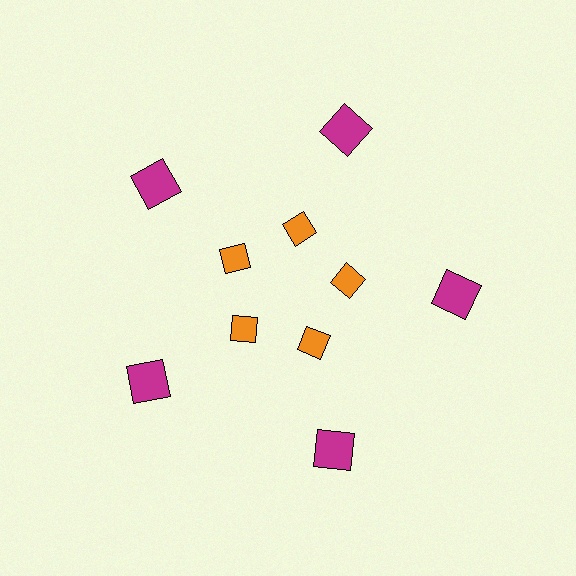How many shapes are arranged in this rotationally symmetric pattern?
There are 10 shapes, arranged in 5 groups of 2.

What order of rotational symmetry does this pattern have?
This pattern has 5-fold rotational symmetry.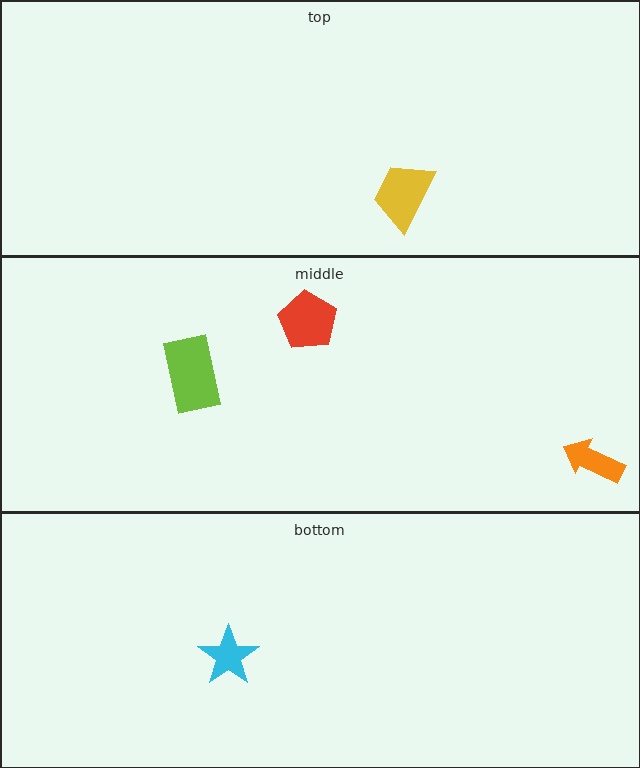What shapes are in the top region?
The yellow trapezoid.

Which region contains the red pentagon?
The middle region.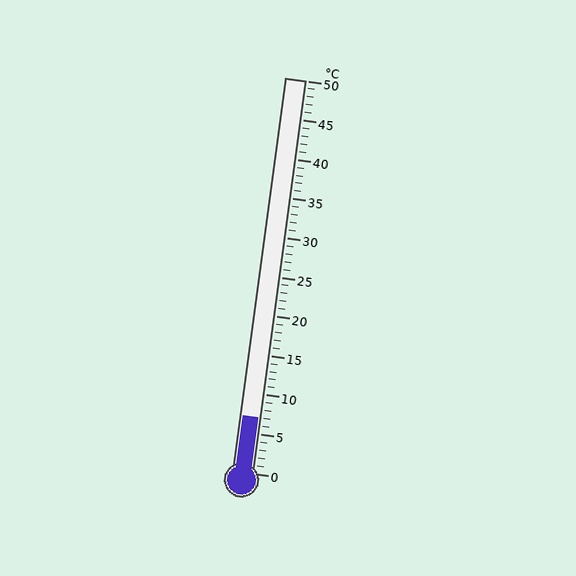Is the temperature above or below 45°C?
The temperature is below 45°C.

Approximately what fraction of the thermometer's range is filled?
The thermometer is filled to approximately 15% of its range.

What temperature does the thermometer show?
The thermometer shows approximately 7°C.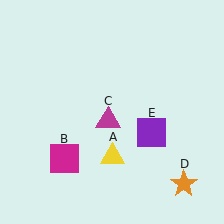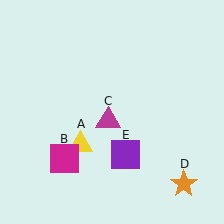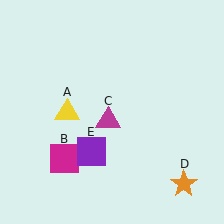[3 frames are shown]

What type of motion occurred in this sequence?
The yellow triangle (object A), purple square (object E) rotated clockwise around the center of the scene.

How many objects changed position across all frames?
2 objects changed position: yellow triangle (object A), purple square (object E).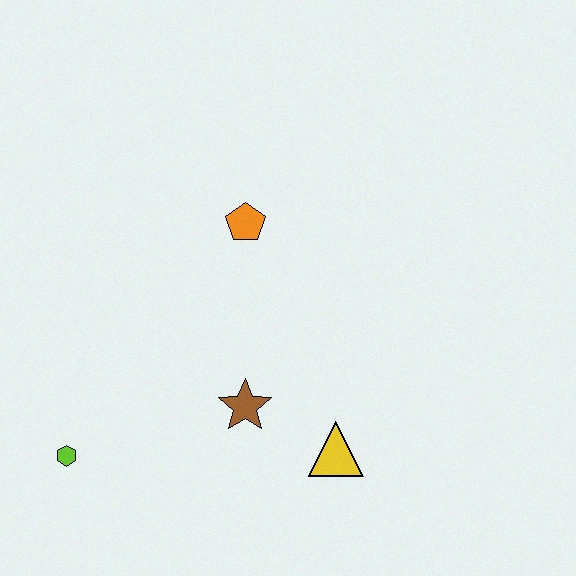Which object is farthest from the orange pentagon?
The lime hexagon is farthest from the orange pentagon.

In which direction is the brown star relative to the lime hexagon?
The brown star is to the right of the lime hexagon.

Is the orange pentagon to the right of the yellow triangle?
No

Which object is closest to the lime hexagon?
The brown star is closest to the lime hexagon.